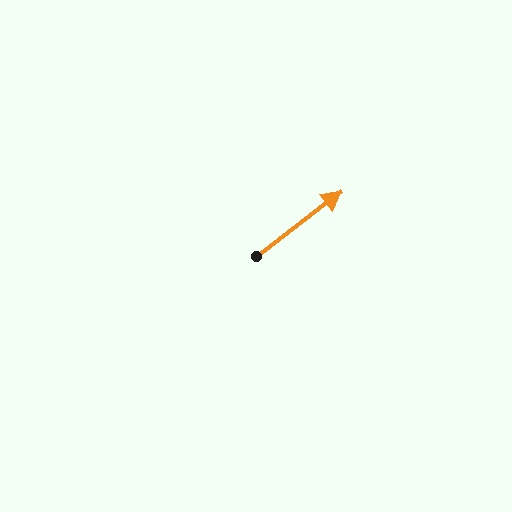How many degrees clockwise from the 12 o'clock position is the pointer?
Approximately 53 degrees.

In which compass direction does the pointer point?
Northeast.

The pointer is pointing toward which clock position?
Roughly 2 o'clock.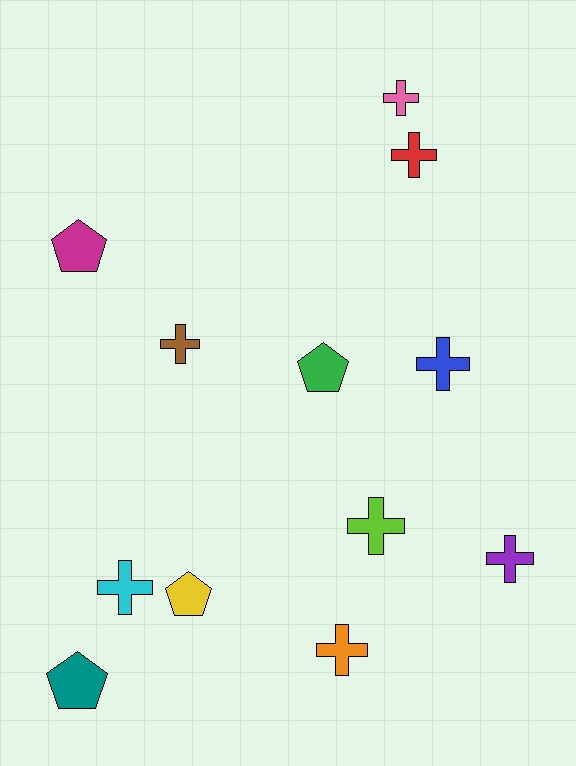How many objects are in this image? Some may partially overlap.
There are 12 objects.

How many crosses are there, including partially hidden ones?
There are 8 crosses.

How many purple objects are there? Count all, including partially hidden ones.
There is 1 purple object.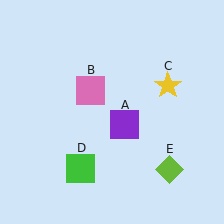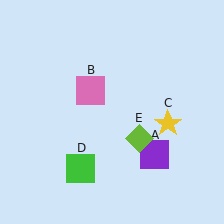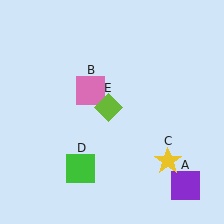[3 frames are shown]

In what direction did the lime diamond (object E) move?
The lime diamond (object E) moved up and to the left.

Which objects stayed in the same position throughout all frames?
Pink square (object B) and green square (object D) remained stationary.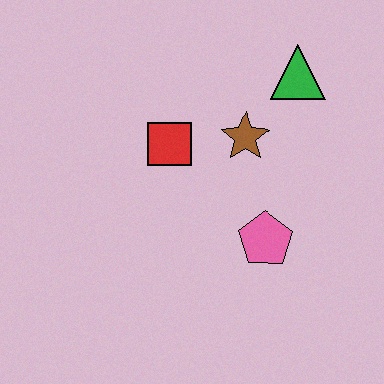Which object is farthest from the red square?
The green triangle is farthest from the red square.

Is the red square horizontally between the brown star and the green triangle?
No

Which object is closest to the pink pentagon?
The brown star is closest to the pink pentagon.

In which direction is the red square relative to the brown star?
The red square is to the left of the brown star.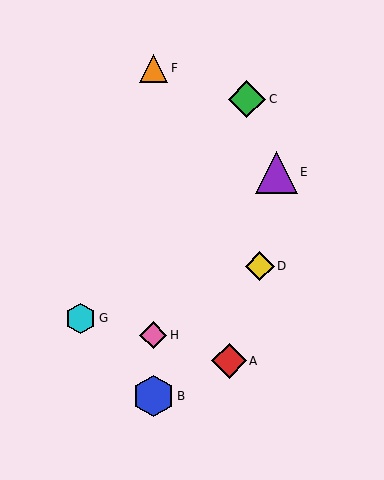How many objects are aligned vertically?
3 objects (B, F, H) are aligned vertically.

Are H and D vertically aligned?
No, H is at x≈153 and D is at x≈260.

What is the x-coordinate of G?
Object G is at x≈80.